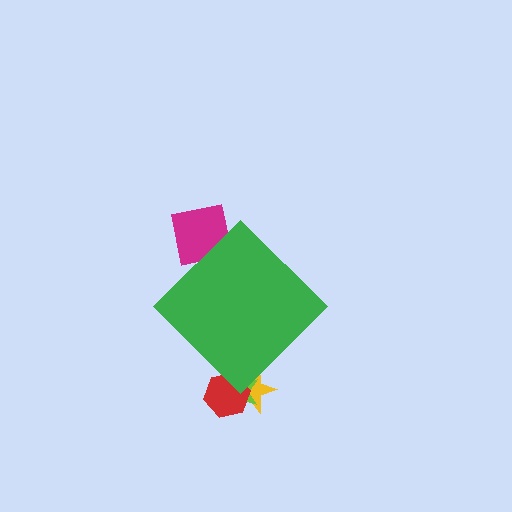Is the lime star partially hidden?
Yes, the lime star is partially hidden behind the green diamond.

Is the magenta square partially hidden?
Yes, the magenta square is partially hidden behind the green diamond.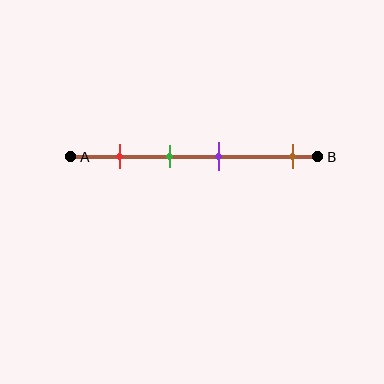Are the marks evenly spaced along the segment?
No, the marks are not evenly spaced.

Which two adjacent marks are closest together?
The green and purple marks are the closest adjacent pair.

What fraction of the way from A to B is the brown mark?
The brown mark is approximately 90% (0.9) of the way from A to B.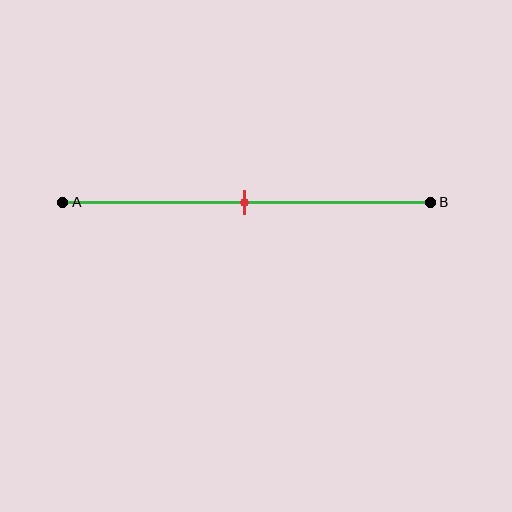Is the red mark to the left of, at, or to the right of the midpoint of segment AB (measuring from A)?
The red mark is approximately at the midpoint of segment AB.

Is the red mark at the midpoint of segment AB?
Yes, the mark is approximately at the midpoint.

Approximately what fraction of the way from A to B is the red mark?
The red mark is approximately 50% of the way from A to B.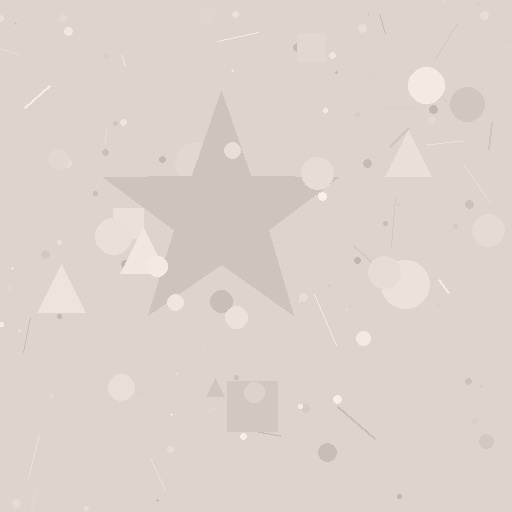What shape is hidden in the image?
A star is hidden in the image.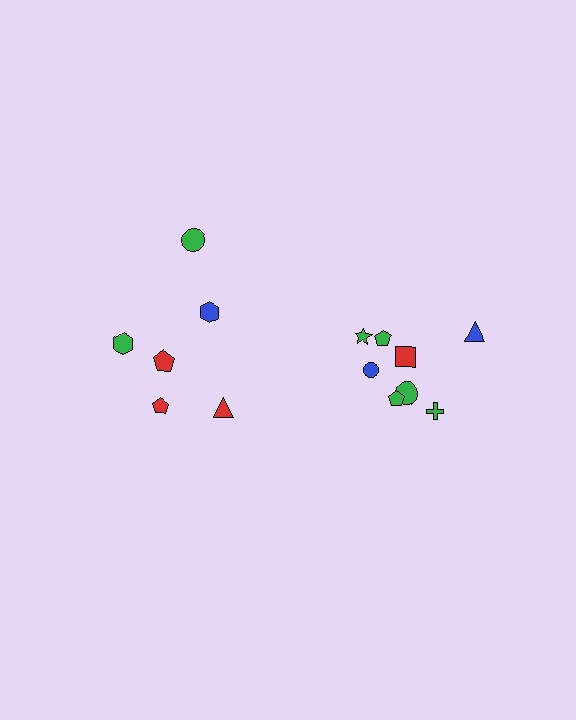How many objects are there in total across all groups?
There are 14 objects.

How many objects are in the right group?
There are 8 objects.